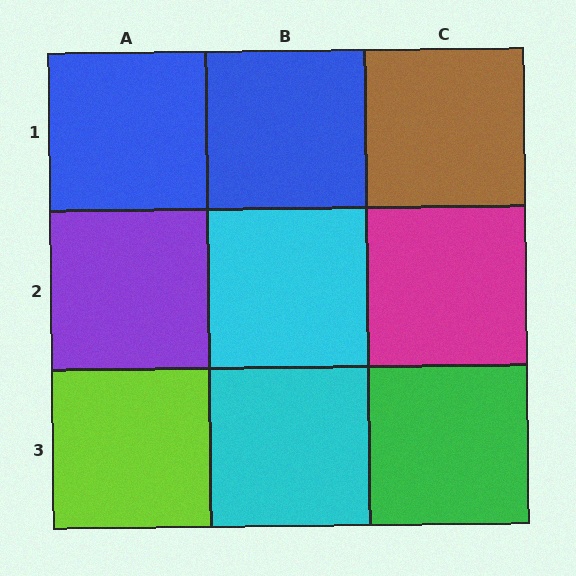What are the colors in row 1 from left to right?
Blue, blue, brown.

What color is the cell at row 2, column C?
Magenta.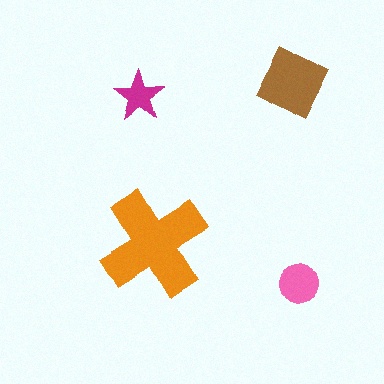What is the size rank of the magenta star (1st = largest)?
4th.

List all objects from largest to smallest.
The orange cross, the brown square, the pink circle, the magenta star.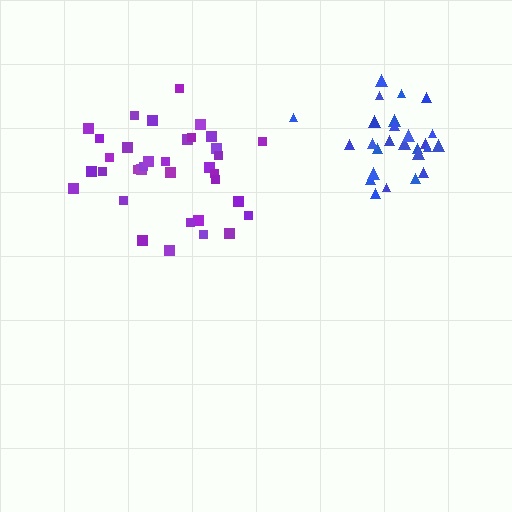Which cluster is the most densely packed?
Blue.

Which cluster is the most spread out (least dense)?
Purple.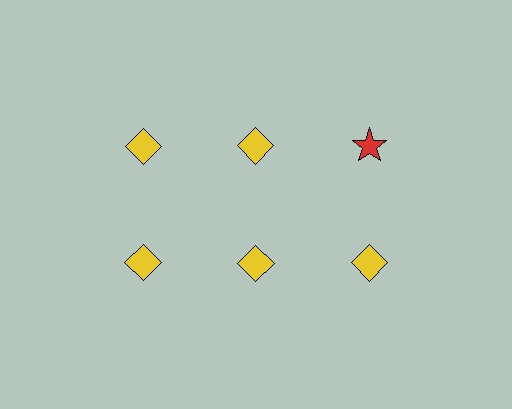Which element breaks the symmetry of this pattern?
The red star in the top row, center column breaks the symmetry. All other shapes are yellow diamonds.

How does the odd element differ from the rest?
It differs in both color (red instead of yellow) and shape (star instead of diamond).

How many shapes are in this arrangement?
There are 6 shapes arranged in a grid pattern.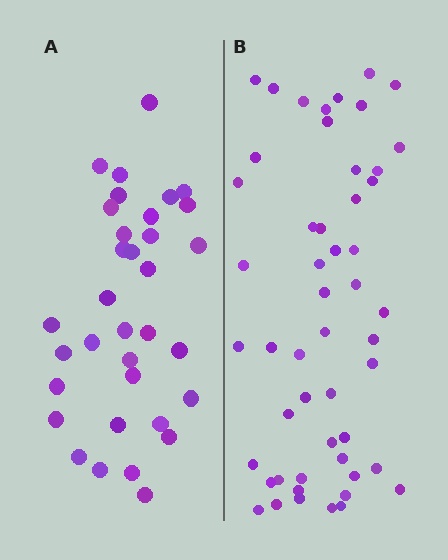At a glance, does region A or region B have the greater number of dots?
Region B (the right region) has more dots.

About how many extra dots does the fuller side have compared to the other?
Region B has approximately 15 more dots than region A.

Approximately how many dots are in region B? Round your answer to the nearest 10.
About 50 dots. (The exact count is 51, which rounds to 50.)